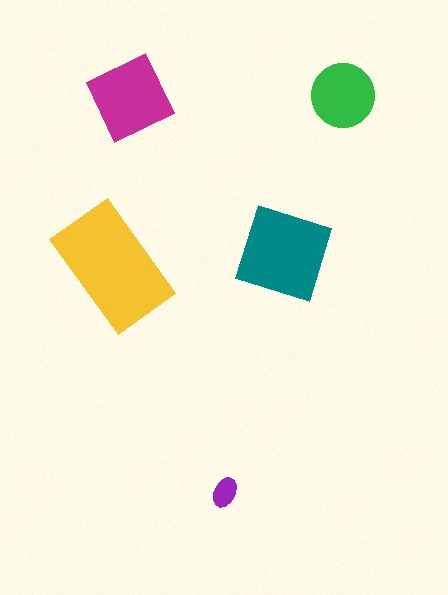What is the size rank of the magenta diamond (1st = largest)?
3rd.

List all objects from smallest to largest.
The purple ellipse, the green circle, the magenta diamond, the teal square, the yellow rectangle.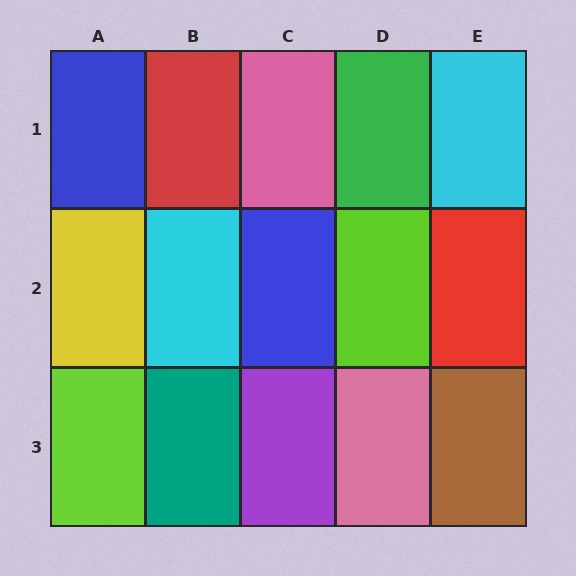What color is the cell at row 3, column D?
Pink.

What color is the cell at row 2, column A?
Yellow.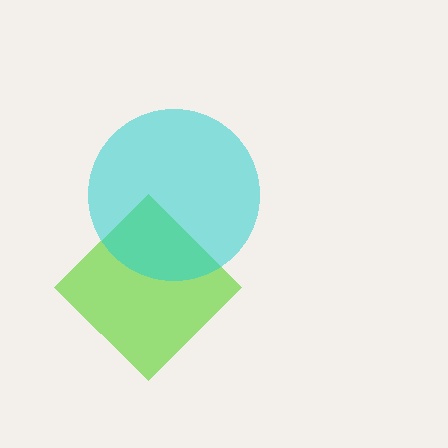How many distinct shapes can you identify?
There are 2 distinct shapes: a lime diamond, a cyan circle.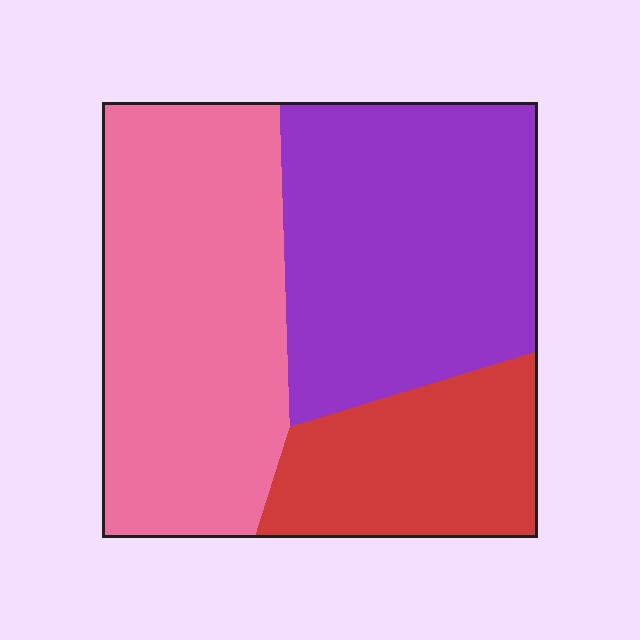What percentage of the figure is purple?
Purple takes up about three eighths (3/8) of the figure.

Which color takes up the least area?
Red, at roughly 20%.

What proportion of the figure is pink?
Pink covers 41% of the figure.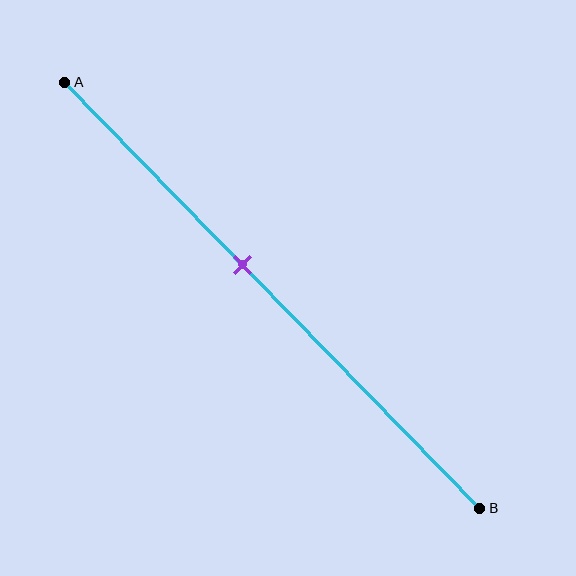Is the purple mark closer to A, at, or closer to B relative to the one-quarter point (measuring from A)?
The purple mark is closer to point B than the one-quarter point of segment AB.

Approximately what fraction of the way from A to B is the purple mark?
The purple mark is approximately 45% of the way from A to B.